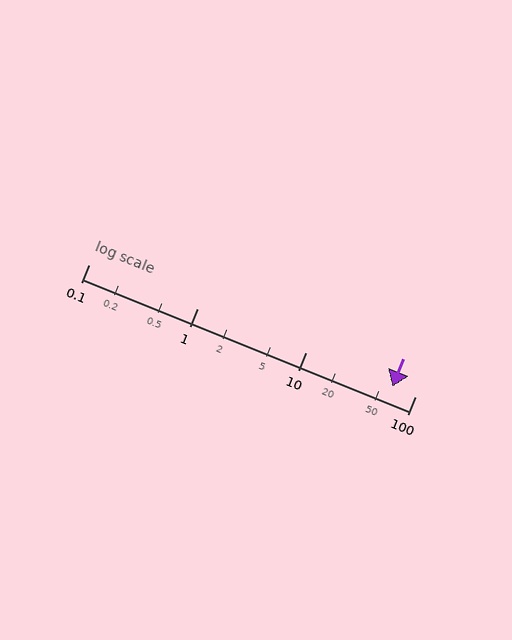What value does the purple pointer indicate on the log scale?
The pointer indicates approximately 62.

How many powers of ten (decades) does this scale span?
The scale spans 3 decades, from 0.1 to 100.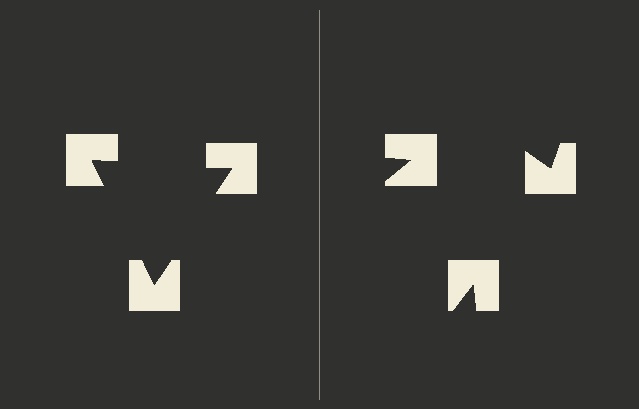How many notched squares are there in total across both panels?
6 — 3 on each side.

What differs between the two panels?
The notched squares are positioned identically on both sides; only the wedge orientations differ. On the left they align to a triangle; on the right they are misaligned.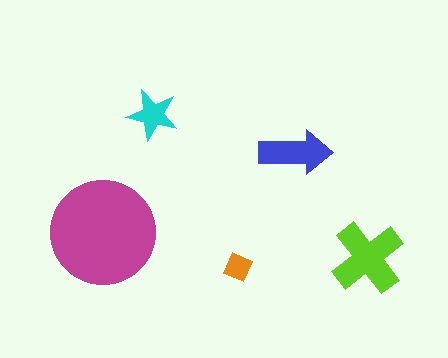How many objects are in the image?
There are 5 objects in the image.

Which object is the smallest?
The orange diamond.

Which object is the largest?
The magenta circle.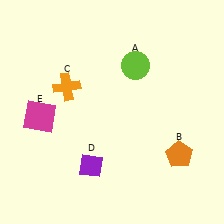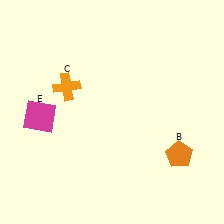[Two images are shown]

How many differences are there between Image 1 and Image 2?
There are 2 differences between the two images.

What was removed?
The purple diamond (D), the lime circle (A) were removed in Image 2.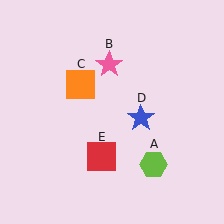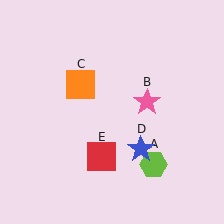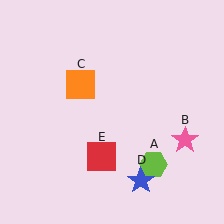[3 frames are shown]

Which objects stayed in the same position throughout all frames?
Lime hexagon (object A) and orange square (object C) and red square (object E) remained stationary.